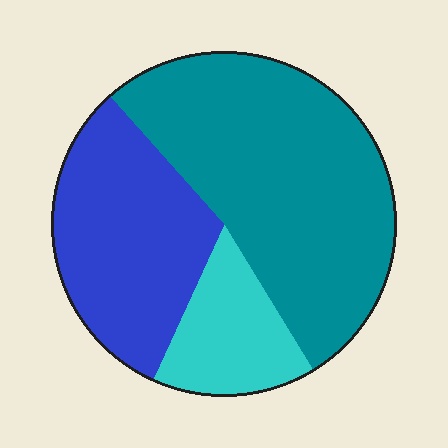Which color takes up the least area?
Cyan, at roughly 15%.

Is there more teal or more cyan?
Teal.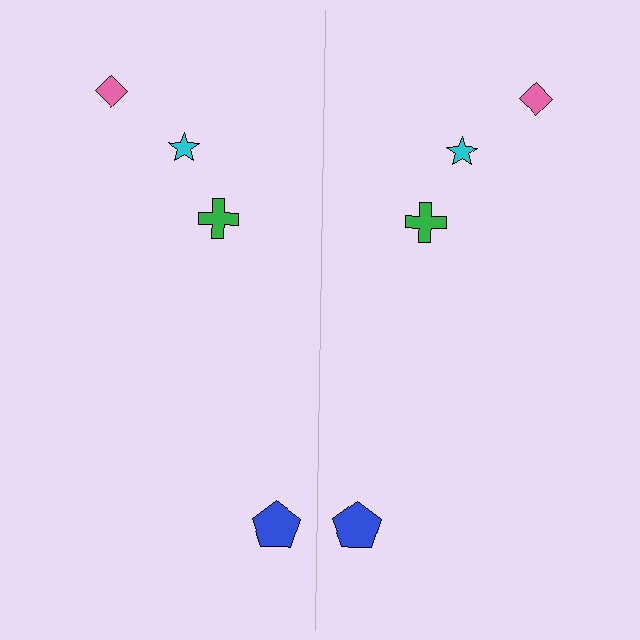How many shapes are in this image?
There are 8 shapes in this image.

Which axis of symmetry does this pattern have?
The pattern has a vertical axis of symmetry running through the center of the image.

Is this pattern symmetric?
Yes, this pattern has bilateral (reflection) symmetry.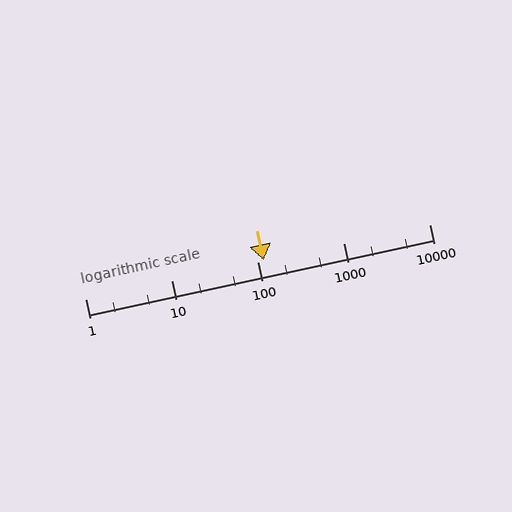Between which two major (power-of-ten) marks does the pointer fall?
The pointer is between 100 and 1000.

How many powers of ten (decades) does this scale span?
The scale spans 4 decades, from 1 to 10000.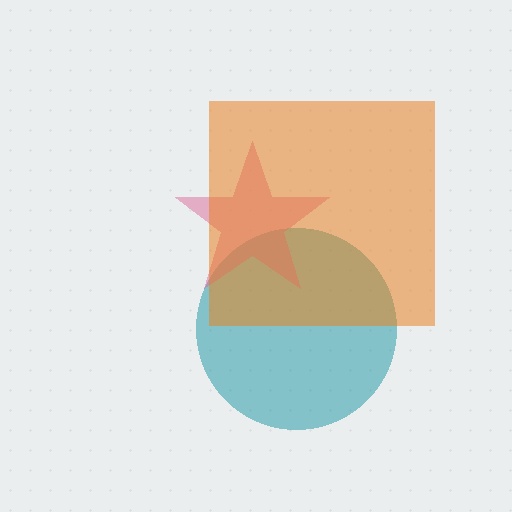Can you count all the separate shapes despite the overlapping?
Yes, there are 3 separate shapes.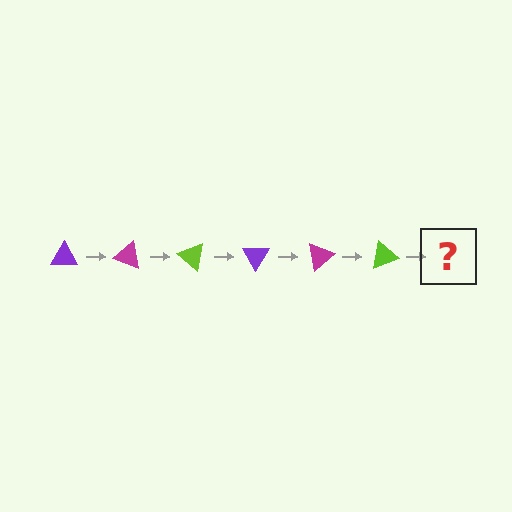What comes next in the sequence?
The next element should be a purple triangle, rotated 120 degrees from the start.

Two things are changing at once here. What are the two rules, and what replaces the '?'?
The two rules are that it rotates 20 degrees each step and the color cycles through purple, magenta, and lime. The '?' should be a purple triangle, rotated 120 degrees from the start.